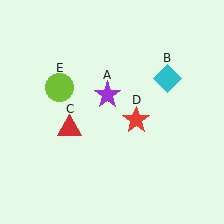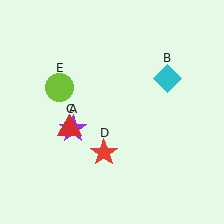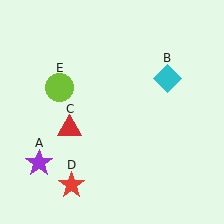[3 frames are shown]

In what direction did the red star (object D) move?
The red star (object D) moved down and to the left.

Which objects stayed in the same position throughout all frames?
Cyan diamond (object B) and red triangle (object C) and lime circle (object E) remained stationary.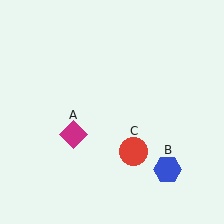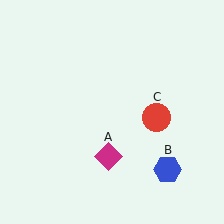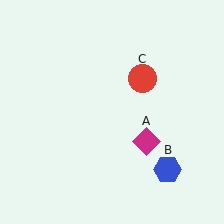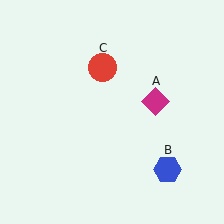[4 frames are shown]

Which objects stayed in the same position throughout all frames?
Blue hexagon (object B) remained stationary.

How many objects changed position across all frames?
2 objects changed position: magenta diamond (object A), red circle (object C).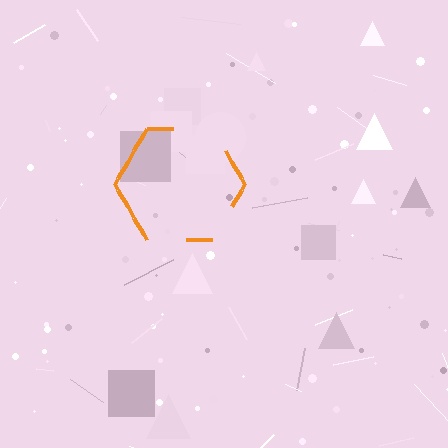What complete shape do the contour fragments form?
The contour fragments form a hexagon.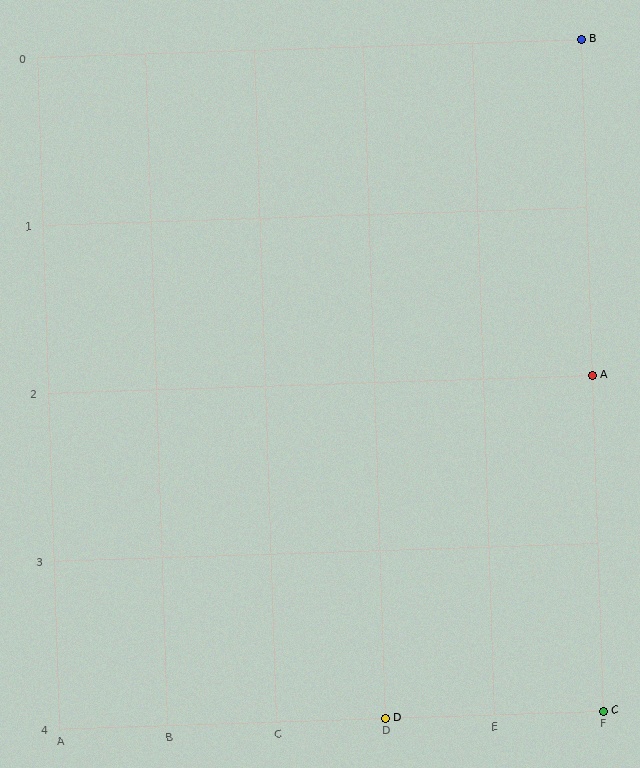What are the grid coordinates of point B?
Point B is at grid coordinates (F, 0).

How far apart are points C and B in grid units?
Points C and B are 4 rows apart.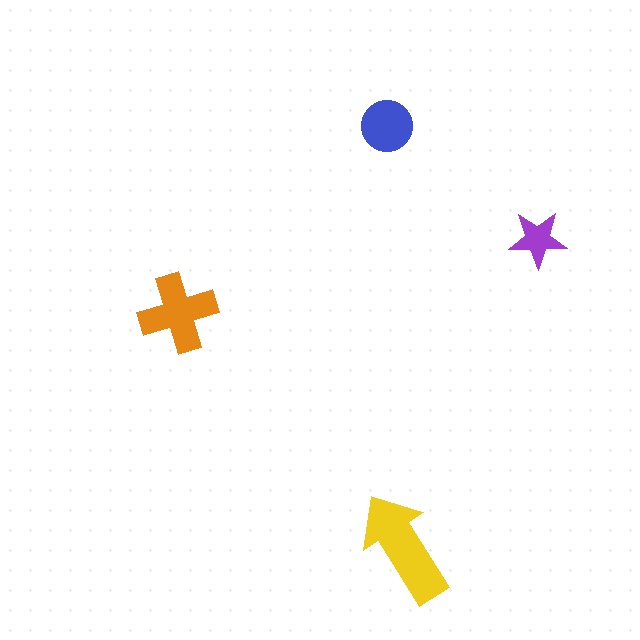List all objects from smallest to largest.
The purple star, the blue circle, the orange cross, the yellow arrow.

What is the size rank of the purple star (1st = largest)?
4th.